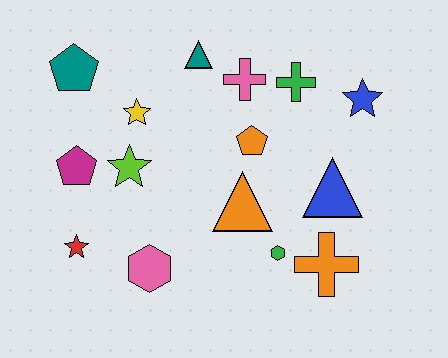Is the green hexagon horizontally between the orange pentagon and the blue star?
Yes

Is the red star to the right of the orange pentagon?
No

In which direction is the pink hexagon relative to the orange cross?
The pink hexagon is to the left of the orange cross.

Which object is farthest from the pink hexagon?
The blue star is farthest from the pink hexagon.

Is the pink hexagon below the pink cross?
Yes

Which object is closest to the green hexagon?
The orange cross is closest to the green hexagon.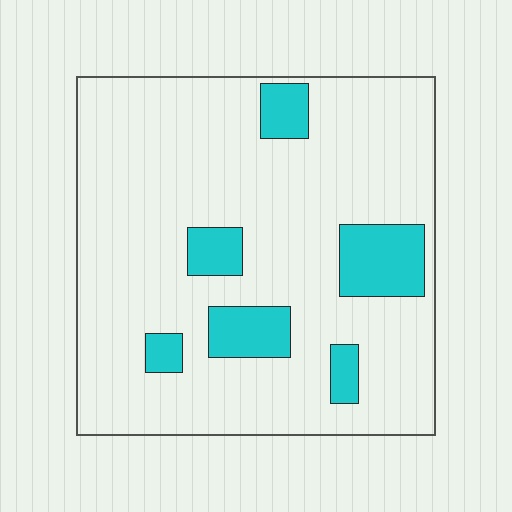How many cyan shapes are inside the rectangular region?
6.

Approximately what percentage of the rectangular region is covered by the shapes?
Approximately 15%.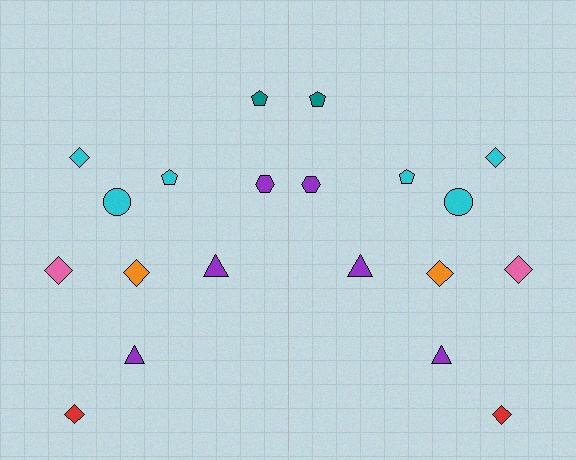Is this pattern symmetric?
Yes, this pattern has bilateral (reflection) symmetry.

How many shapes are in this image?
There are 20 shapes in this image.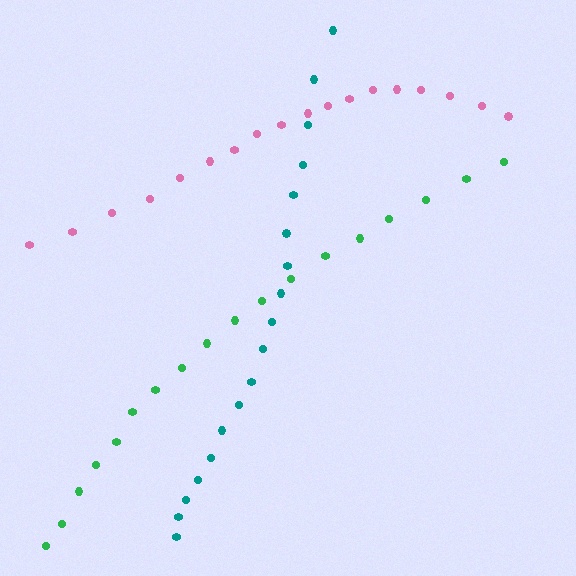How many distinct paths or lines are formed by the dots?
There are 3 distinct paths.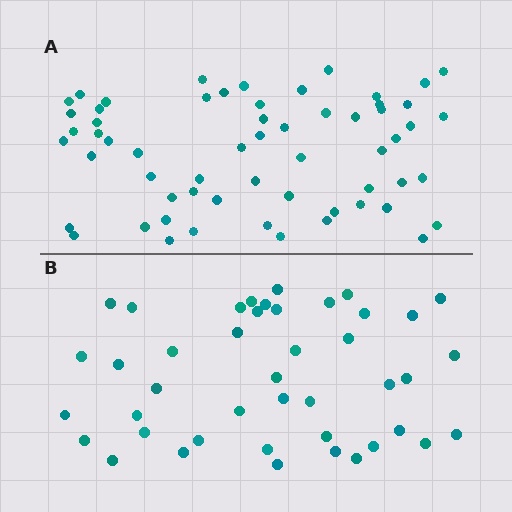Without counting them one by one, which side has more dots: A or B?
Region A (the top region) has more dots.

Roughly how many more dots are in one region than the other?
Region A has approximately 15 more dots than region B.